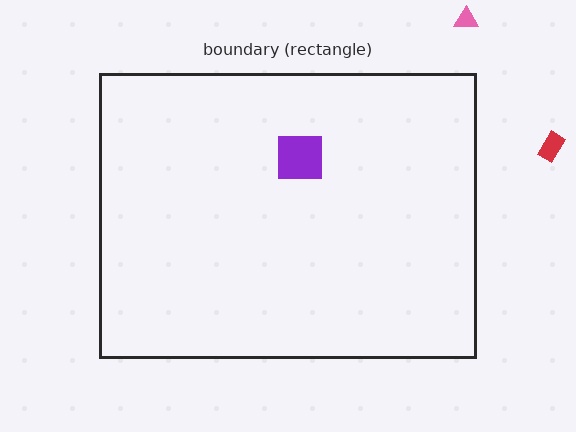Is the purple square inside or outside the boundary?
Inside.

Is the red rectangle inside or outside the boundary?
Outside.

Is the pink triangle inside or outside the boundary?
Outside.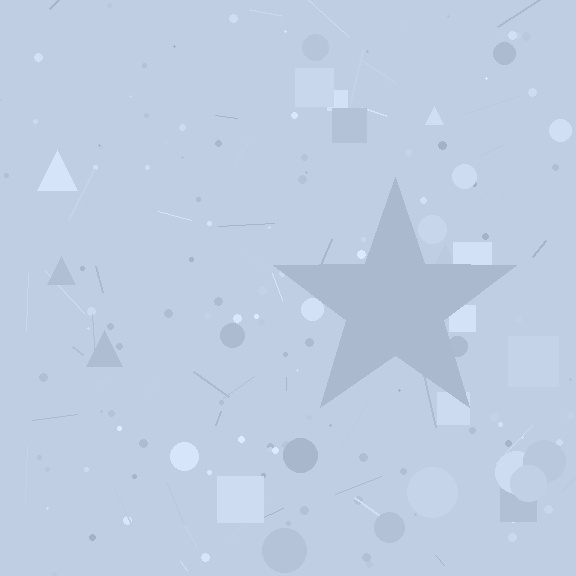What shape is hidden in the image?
A star is hidden in the image.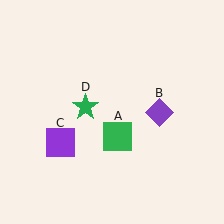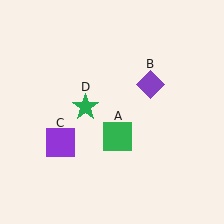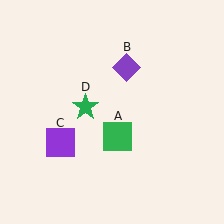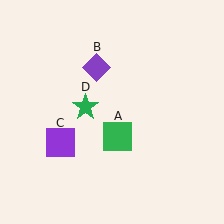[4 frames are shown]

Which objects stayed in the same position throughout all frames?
Green square (object A) and purple square (object C) and green star (object D) remained stationary.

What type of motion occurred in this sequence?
The purple diamond (object B) rotated counterclockwise around the center of the scene.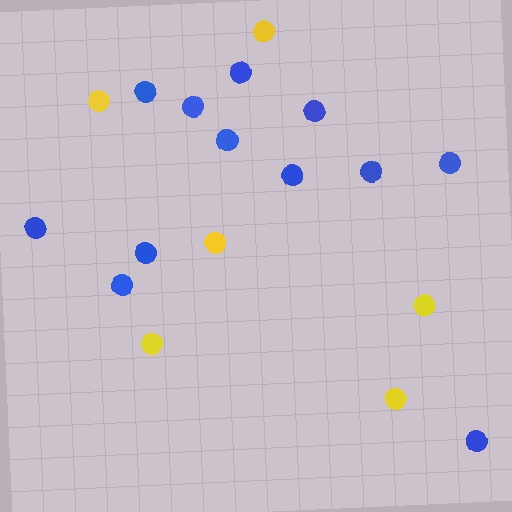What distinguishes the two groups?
There are 2 groups: one group of blue circles (12) and one group of yellow circles (6).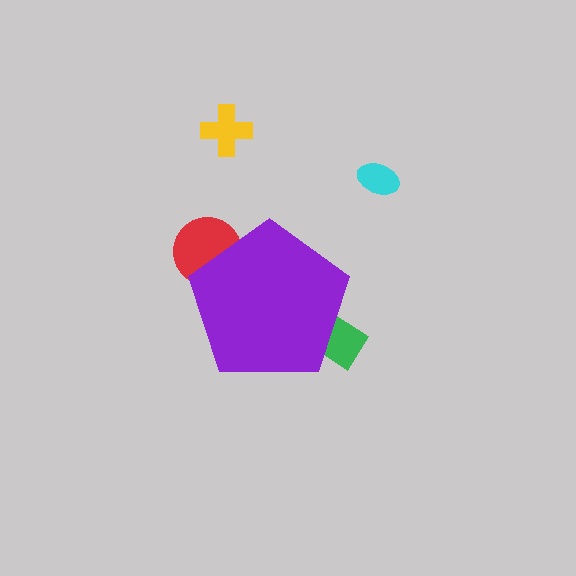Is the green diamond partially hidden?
Yes, the green diamond is partially hidden behind the purple pentagon.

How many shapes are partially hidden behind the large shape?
2 shapes are partially hidden.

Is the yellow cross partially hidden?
No, the yellow cross is fully visible.